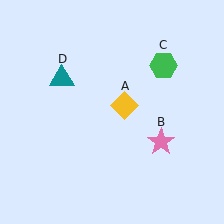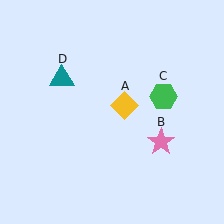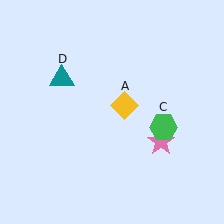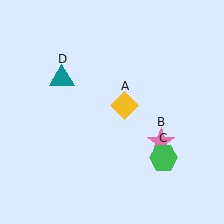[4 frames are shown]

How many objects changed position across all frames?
1 object changed position: green hexagon (object C).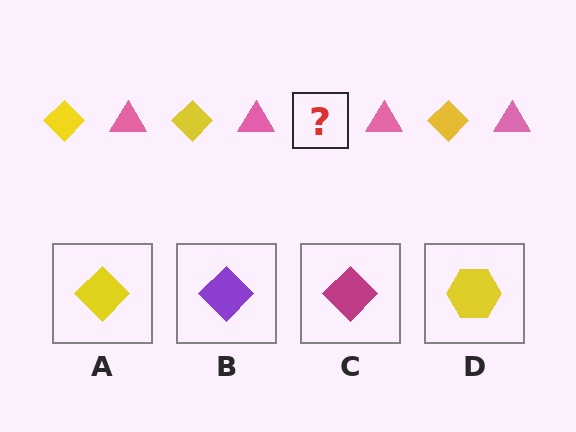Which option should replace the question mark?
Option A.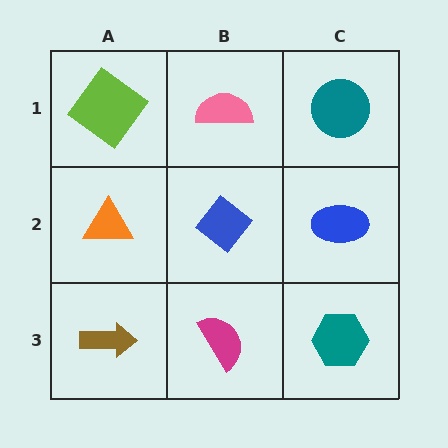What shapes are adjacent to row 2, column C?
A teal circle (row 1, column C), a teal hexagon (row 3, column C), a blue diamond (row 2, column B).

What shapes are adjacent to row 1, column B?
A blue diamond (row 2, column B), a lime diamond (row 1, column A), a teal circle (row 1, column C).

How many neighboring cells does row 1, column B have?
3.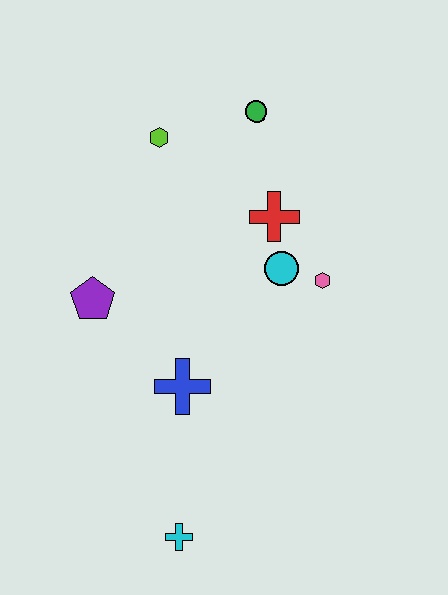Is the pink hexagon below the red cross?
Yes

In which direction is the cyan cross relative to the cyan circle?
The cyan cross is below the cyan circle.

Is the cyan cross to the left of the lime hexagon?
No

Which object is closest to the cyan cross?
The blue cross is closest to the cyan cross.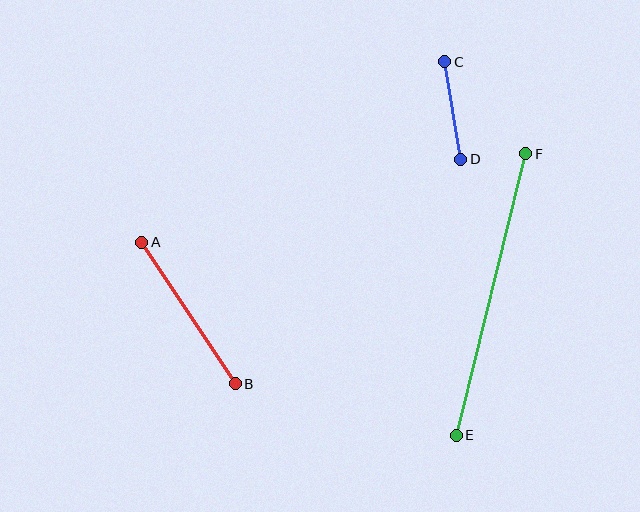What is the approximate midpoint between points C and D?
The midpoint is at approximately (453, 111) pixels.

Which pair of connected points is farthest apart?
Points E and F are farthest apart.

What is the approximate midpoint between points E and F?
The midpoint is at approximately (491, 294) pixels.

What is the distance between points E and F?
The distance is approximately 290 pixels.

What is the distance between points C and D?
The distance is approximately 99 pixels.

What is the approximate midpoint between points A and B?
The midpoint is at approximately (188, 313) pixels.